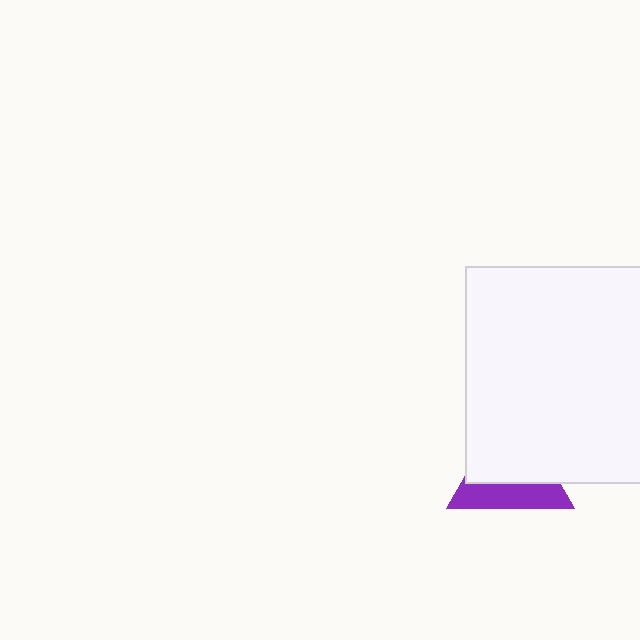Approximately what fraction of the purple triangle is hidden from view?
Roughly 59% of the purple triangle is hidden behind the white square.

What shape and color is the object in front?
The object in front is a white square.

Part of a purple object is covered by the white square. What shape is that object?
It is a triangle.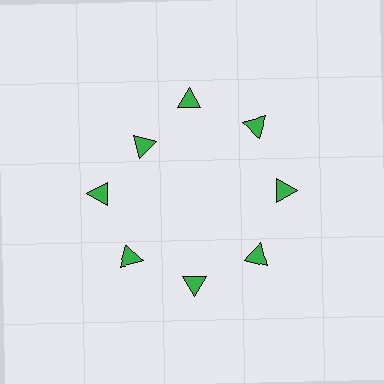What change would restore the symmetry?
The symmetry would be restored by moving it outward, back onto the ring so that all 8 triangles sit at equal angles and equal distance from the center.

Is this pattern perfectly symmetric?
No. The 8 green triangles are arranged in a ring, but one element near the 10 o'clock position is pulled inward toward the center, breaking the 8-fold rotational symmetry.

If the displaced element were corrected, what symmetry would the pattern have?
It would have 8-fold rotational symmetry — the pattern would map onto itself every 45 degrees.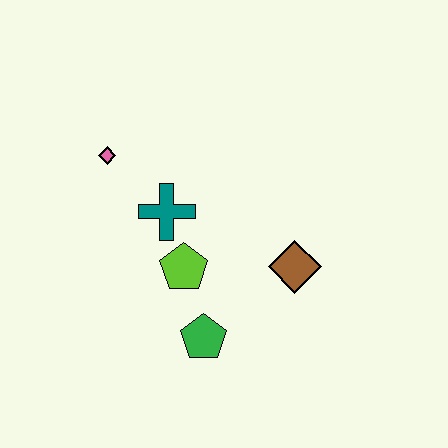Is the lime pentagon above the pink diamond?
No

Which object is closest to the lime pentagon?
The teal cross is closest to the lime pentagon.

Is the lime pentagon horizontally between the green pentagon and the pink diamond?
Yes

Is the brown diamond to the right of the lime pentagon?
Yes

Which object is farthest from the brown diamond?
The pink diamond is farthest from the brown diamond.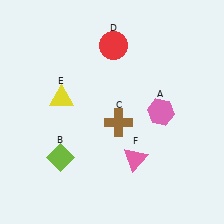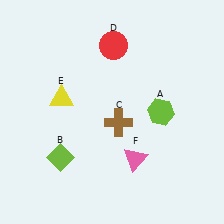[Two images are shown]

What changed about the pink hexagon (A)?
In Image 1, A is pink. In Image 2, it changed to lime.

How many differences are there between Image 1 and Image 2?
There is 1 difference between the two images.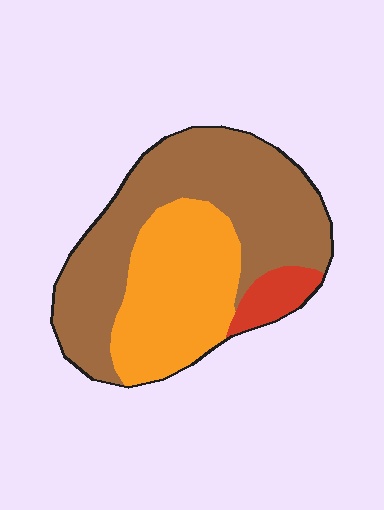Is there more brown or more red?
Brown.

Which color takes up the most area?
Brown, at roughly 55%.